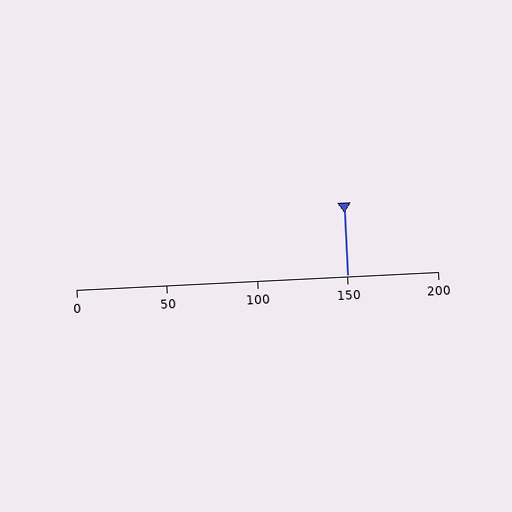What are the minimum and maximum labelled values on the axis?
The axis runs from 0 to 200.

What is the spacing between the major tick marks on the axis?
The major ticks are spaced 50 apart.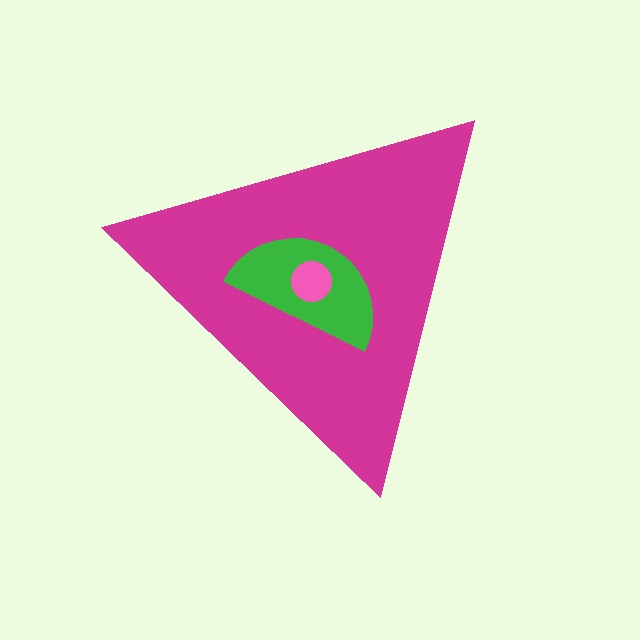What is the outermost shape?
The magenta triangle.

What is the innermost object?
The pink circle.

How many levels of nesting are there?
3.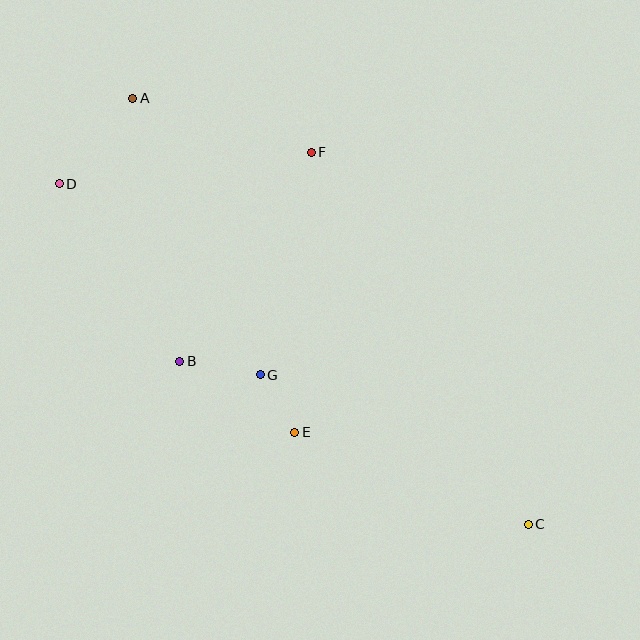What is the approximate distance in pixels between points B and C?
The distance between B and C is approximately 385 pixels.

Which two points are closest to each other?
Points E and G are closest to each other.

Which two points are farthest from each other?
Points A and C are farthest from each other.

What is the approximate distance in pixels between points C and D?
The distance between C and D is approximately 579 pixels.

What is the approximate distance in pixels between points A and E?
The distance between A and E is approximately 371 pixels.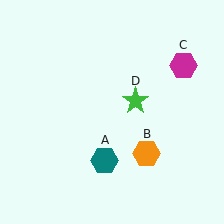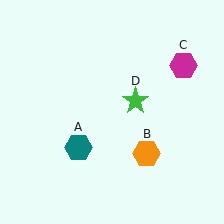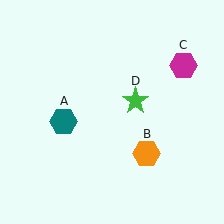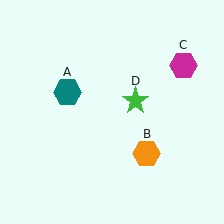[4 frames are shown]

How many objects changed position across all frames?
1 object changed position: teal hexagon (object A).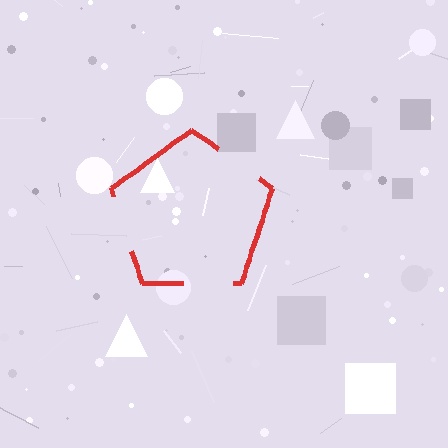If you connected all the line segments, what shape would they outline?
They would outline a pentagon.